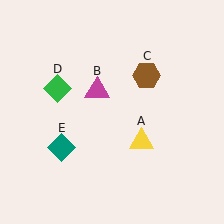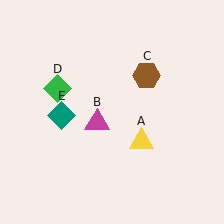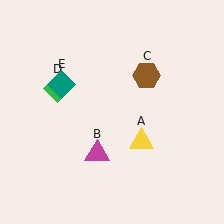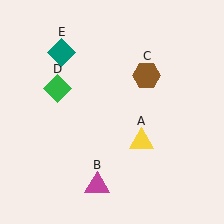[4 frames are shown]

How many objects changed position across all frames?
2 objects changed position: magenta triangle (object B), teal diamond (object E).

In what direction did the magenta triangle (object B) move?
The magenta triangle (object B) moved down.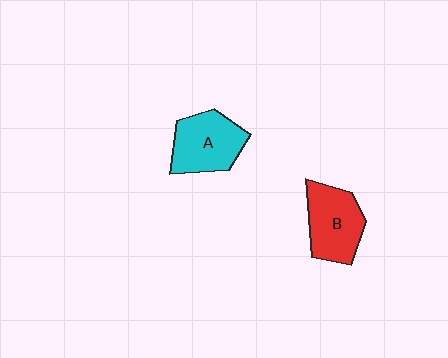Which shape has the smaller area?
Shape B (red).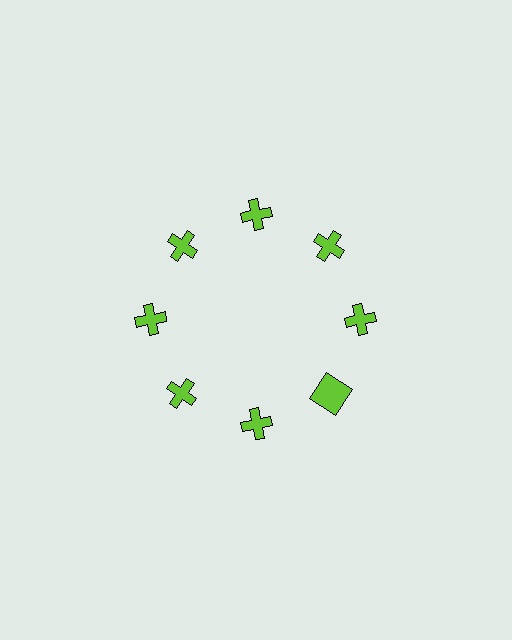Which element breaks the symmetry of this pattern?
The lime square at roughly the 4 o'clock position breaks the symmetry. All other shapes are lime crosses.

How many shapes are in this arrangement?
There are 8 shapes arranged in a ring pattern.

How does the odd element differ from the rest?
It has a different shape: square instead of cross.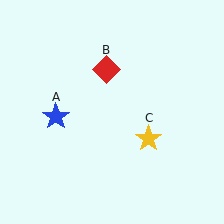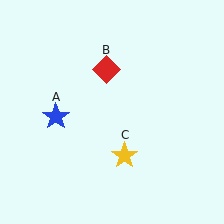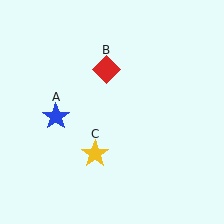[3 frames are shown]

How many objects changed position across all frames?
1 object changed position: yellow star (object C).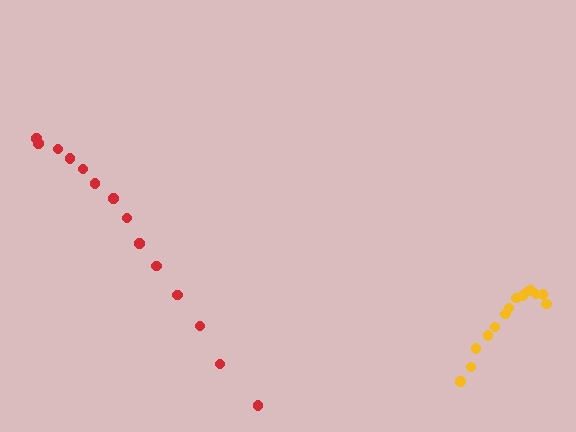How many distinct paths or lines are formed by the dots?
There are 2 distinct paths.